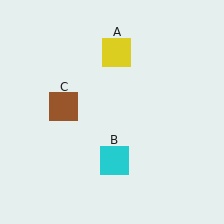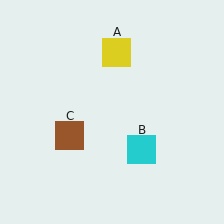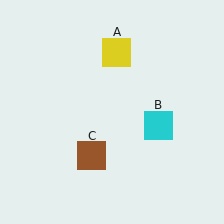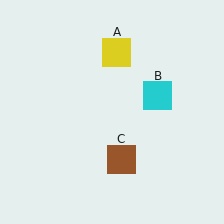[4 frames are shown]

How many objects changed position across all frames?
2 objects changed position: cyan square (object B), brown square (object C).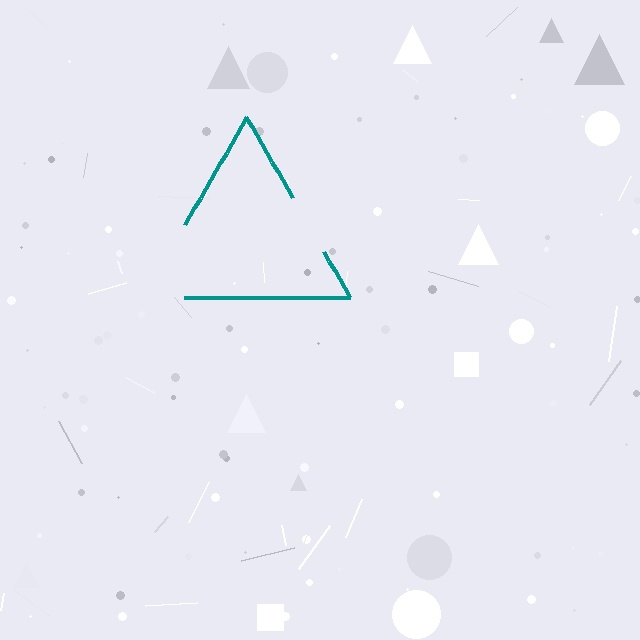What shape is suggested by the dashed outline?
The dashed outline suggests a triangle.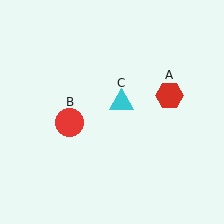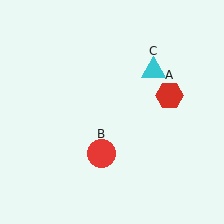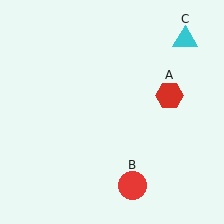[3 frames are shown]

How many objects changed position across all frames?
2 objects changed position: red circle (object B), cyan triangle (object C).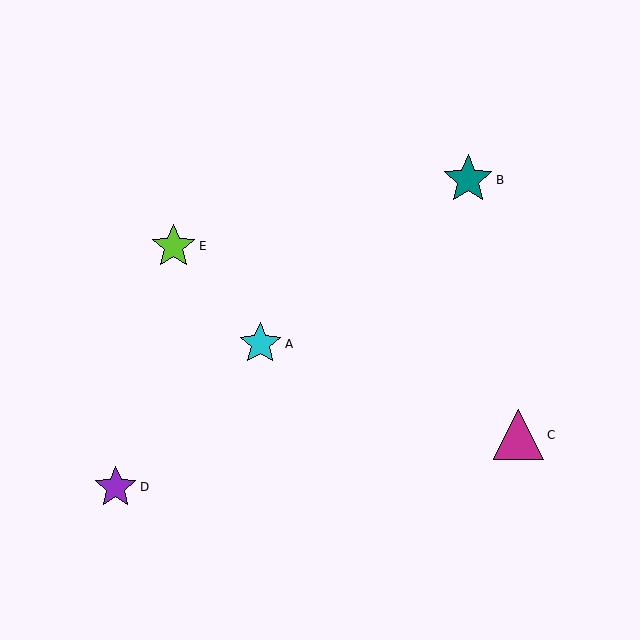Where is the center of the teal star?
The center of the teal star is at (468, 180).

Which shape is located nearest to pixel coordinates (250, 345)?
The cyan star (labeled A) at (260, 344) is nearest to that location.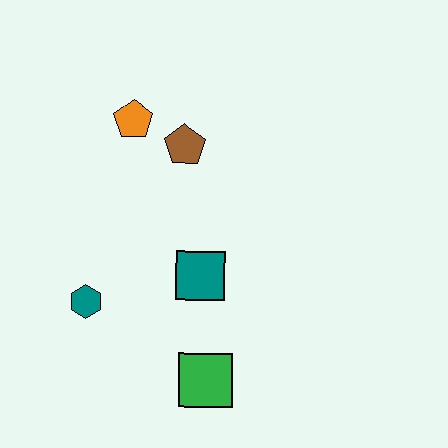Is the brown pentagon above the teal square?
Yes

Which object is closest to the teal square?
The green square is closest to the teal square.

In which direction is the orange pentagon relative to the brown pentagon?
The orange pentagon is to the left of the brown pentagon.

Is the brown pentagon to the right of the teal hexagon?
Yes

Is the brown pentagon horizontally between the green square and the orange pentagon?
Yes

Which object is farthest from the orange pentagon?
The green square is farthest from the orange pentagon.